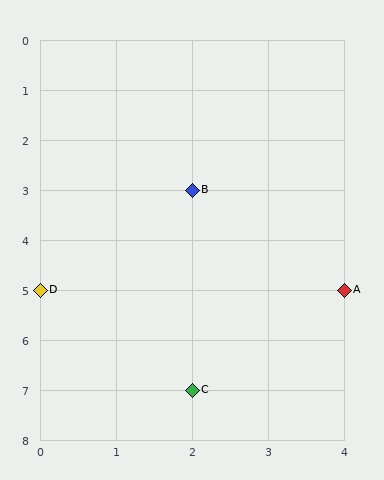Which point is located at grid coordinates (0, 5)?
Point D is at (0, 5).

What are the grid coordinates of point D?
Point D is at grid coordinates (0, 5).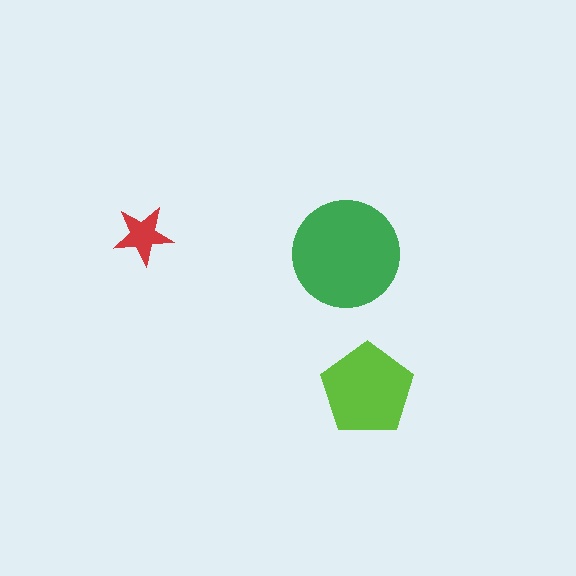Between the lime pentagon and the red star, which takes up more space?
The lime pentagon.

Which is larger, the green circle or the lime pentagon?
The green circle.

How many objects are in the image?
There are 3 objects in the image.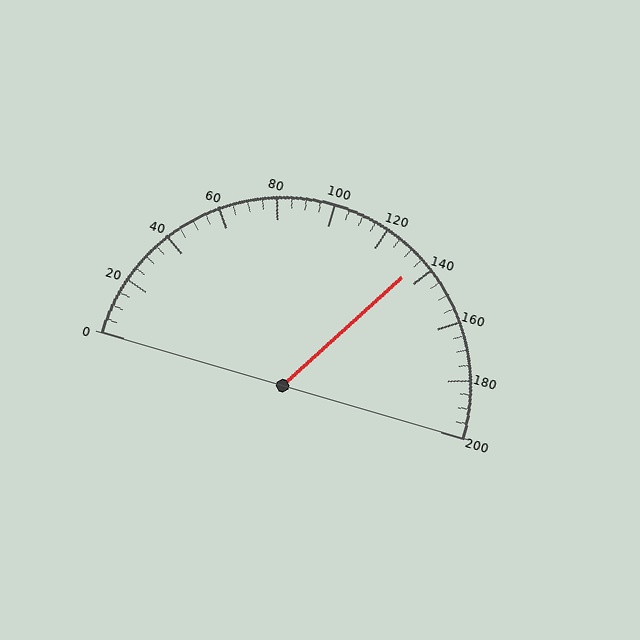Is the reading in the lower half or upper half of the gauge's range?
The reading is in the upper half of the range (0 to 200).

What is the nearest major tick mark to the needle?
The nearest major tick mark is 140.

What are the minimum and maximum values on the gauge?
The gauge ranges from 0 to 200.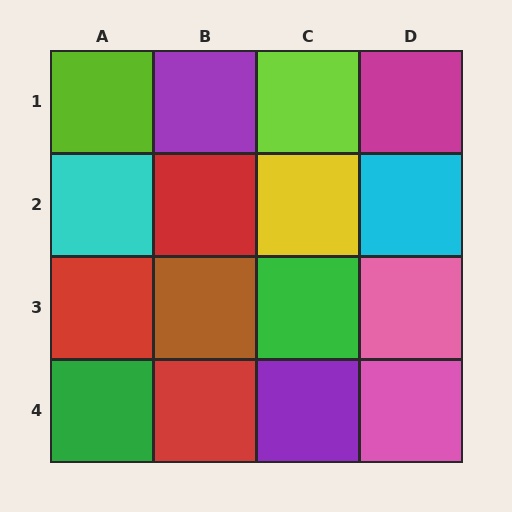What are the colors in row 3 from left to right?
Red, brown, green, pink.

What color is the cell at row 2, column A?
Cyan.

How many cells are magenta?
1 cell is magenta.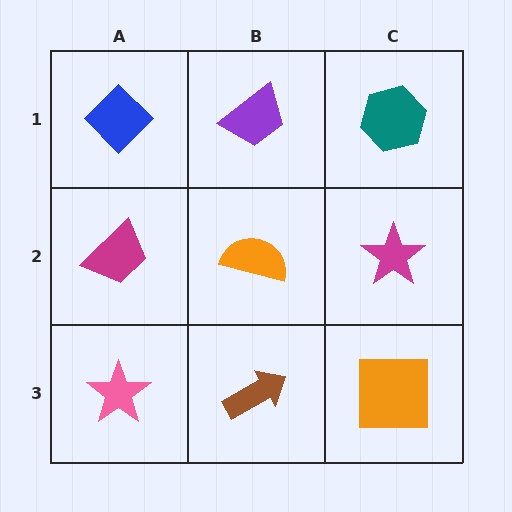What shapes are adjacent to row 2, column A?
A blue diamond (row 1, column A), a pink star (row 3, column A), an orange semicircle (row 2, column B).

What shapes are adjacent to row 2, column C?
A teal hexagon (row 1, column C), an orange square (row 3, column C), an orange semicircle (row 2, column B).